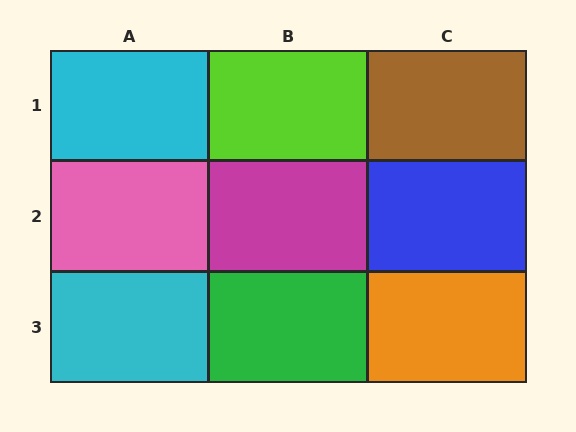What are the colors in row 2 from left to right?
Pink, magenta, blue.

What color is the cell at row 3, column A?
Cyan.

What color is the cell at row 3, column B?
Green.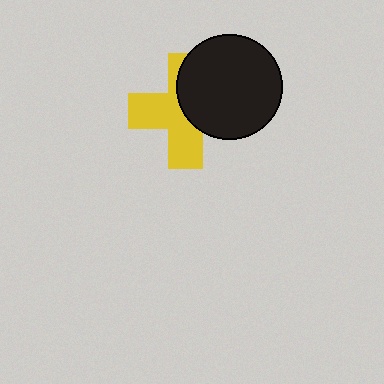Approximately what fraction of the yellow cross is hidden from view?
Roughly 45% of the yellow cross is hidden behind the black circle.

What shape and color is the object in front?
The object in front is a black circle.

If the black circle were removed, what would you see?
You would see the complete yellow cross.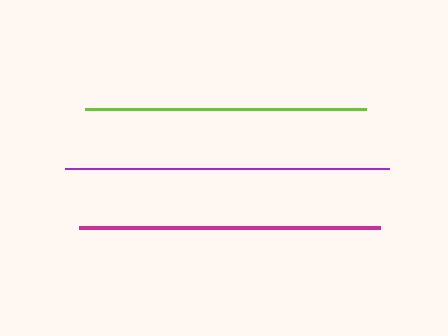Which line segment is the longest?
The purple line is the longest at approximately 324 pixels.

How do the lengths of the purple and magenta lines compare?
The purple and magenta lines are approximately the same length.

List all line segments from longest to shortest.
From longest to shortest: purple, magenta, lime.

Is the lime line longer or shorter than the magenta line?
The magenta line is longer than the lime line.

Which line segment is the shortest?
The lime line is the shortest at approximately 281 pixels.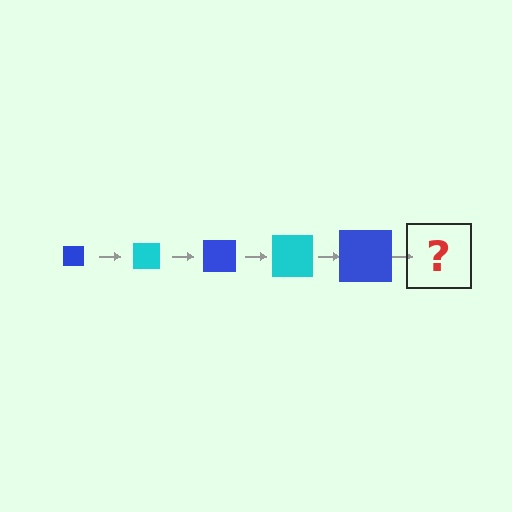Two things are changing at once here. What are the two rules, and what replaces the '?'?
The two rules are that the square grows larger each step and the color cycles through blue and cyan. The '?' should be a cyan square, larger than the previous one.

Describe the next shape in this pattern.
It should be a cyan square, larger than the previous one.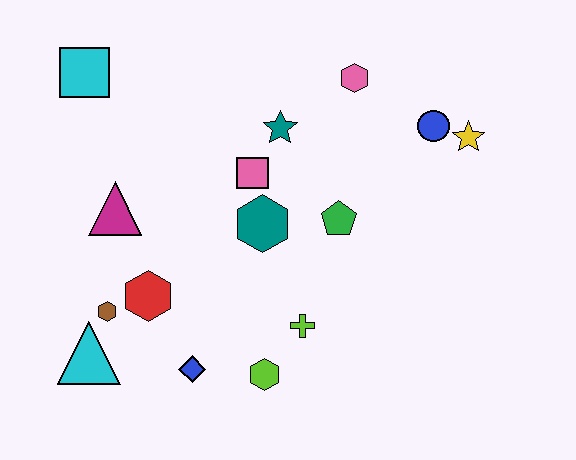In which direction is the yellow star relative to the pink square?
The yellow star is to the right of the pink square.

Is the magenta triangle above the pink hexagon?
No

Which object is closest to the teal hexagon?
The pink square is closest to the teal hexagon.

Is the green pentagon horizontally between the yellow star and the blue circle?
No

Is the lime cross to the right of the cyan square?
Yes